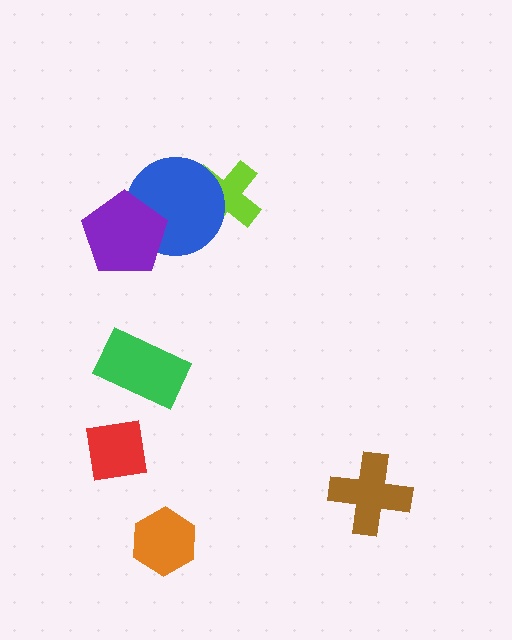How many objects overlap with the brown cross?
0 objects overlap with the brown cross.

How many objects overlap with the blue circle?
2 objects overlap with the blue circle.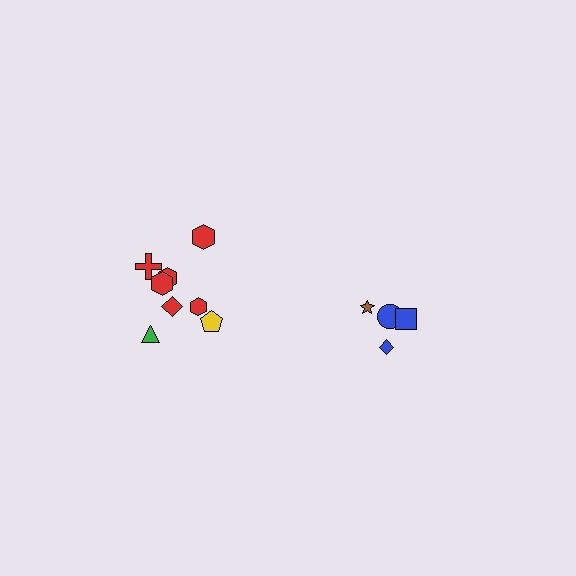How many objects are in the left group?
There are 8 objects.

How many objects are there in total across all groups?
There are 12 objects.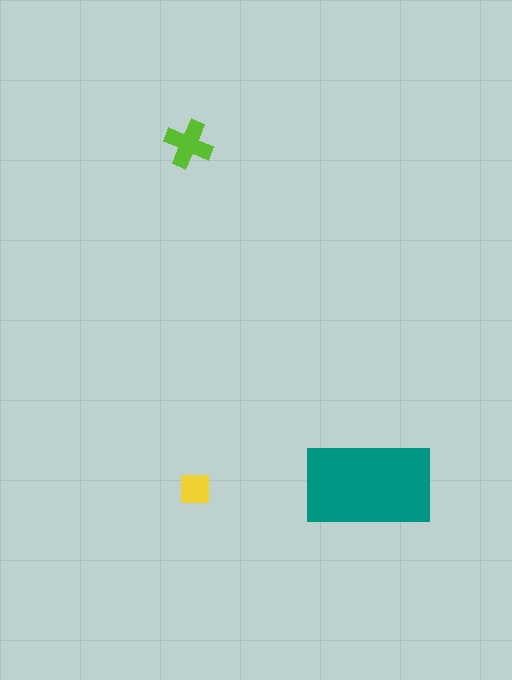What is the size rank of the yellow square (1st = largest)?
3rd.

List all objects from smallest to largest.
The yellow square, the lime cross, the teal rectangle.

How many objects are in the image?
There are 3 objects in the image.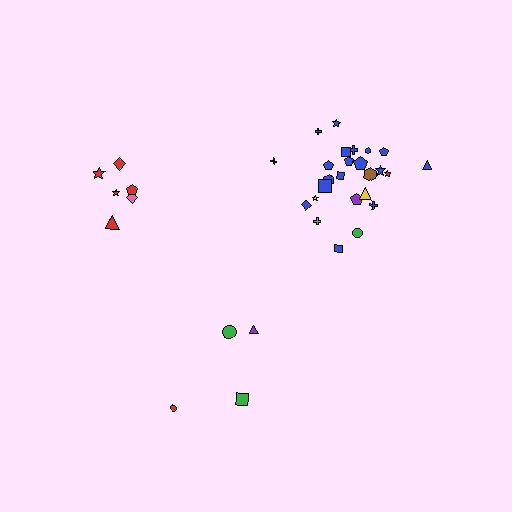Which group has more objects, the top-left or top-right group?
The top-right group.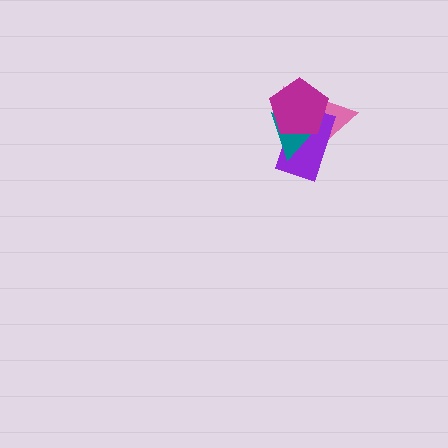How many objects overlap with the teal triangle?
3 objects overlap with the teal triangle.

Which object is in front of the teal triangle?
The magenta pentagon is in front of the teal triangle.